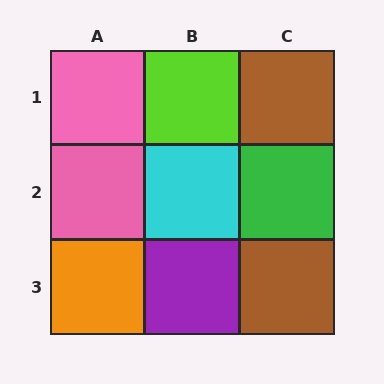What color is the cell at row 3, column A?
Orange.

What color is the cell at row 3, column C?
Brown.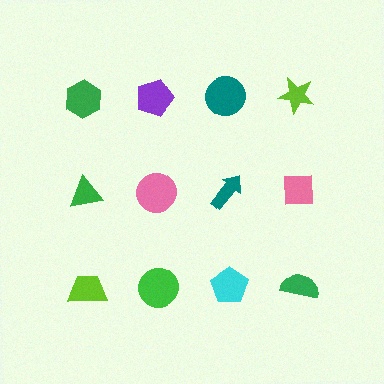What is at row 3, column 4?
A green semicircle.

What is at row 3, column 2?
A green circle.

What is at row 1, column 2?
A purple pentagon.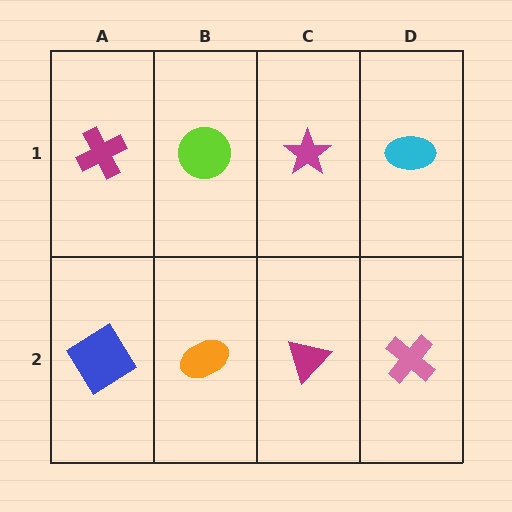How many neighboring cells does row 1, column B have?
3.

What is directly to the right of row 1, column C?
A cyan ellipse.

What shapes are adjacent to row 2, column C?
A magenta star (row 1, column C), an orange ellipse (row 2, column B), a pink cross (row 2, column D).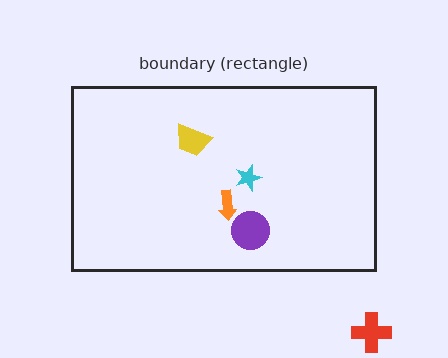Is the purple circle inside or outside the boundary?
Inside.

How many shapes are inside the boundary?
4 inside, 1 outside.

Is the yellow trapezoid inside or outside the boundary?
Inside.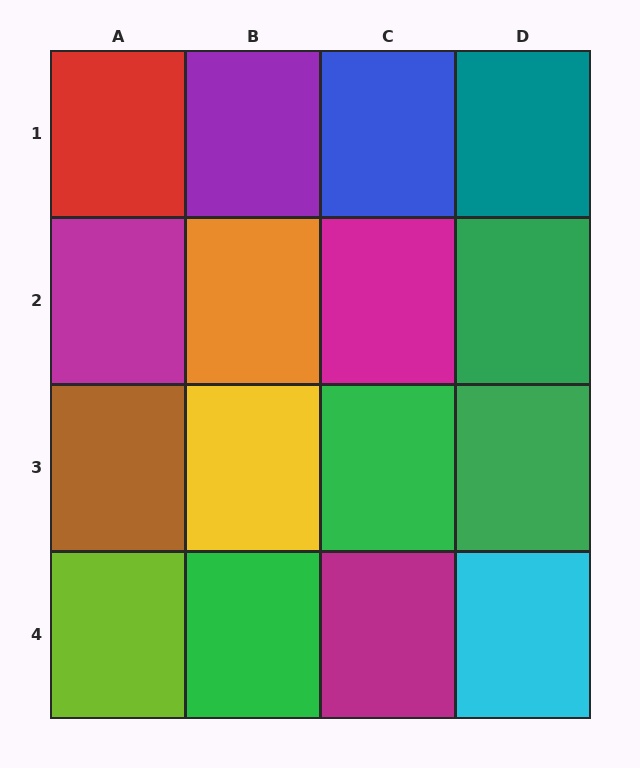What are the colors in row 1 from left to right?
Red, purple, blue, teal.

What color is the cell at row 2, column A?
Magenta.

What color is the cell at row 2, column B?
Orange.